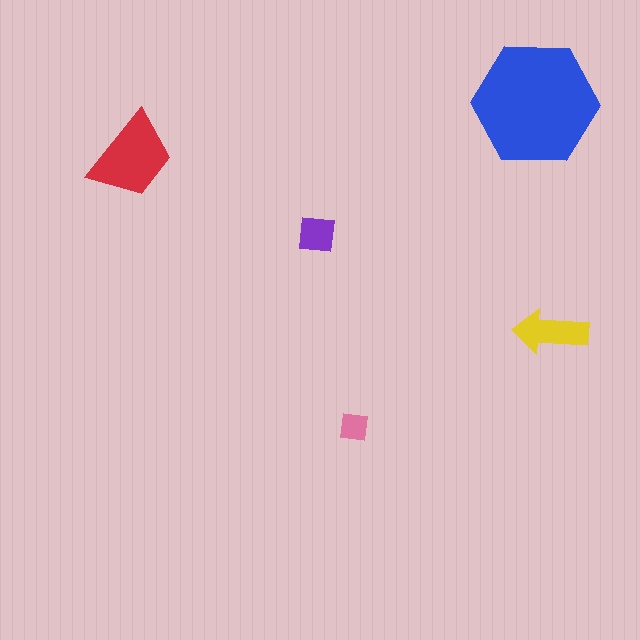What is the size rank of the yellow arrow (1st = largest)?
3rd.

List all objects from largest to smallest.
The blue hexagon, the red trapezoid, the yellow arrow, the purple square, the pink square.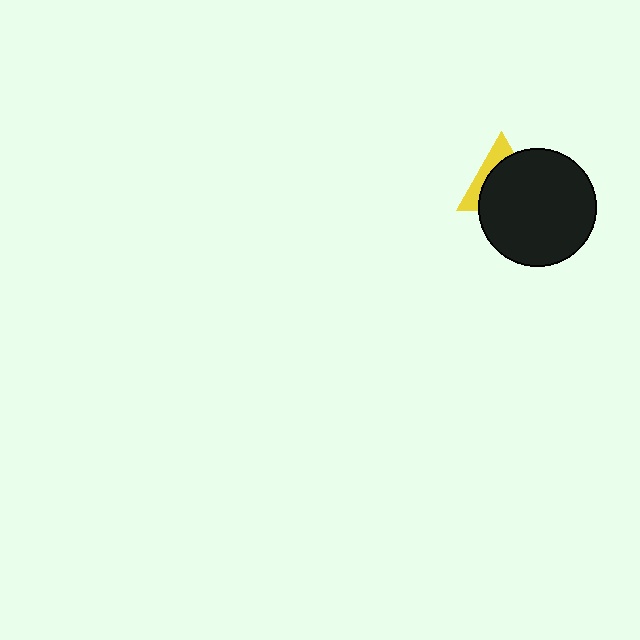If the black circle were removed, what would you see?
You would see the complete yellow triangle.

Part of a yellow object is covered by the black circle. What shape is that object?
It is a triangle.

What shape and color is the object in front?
The object in front is a black circle.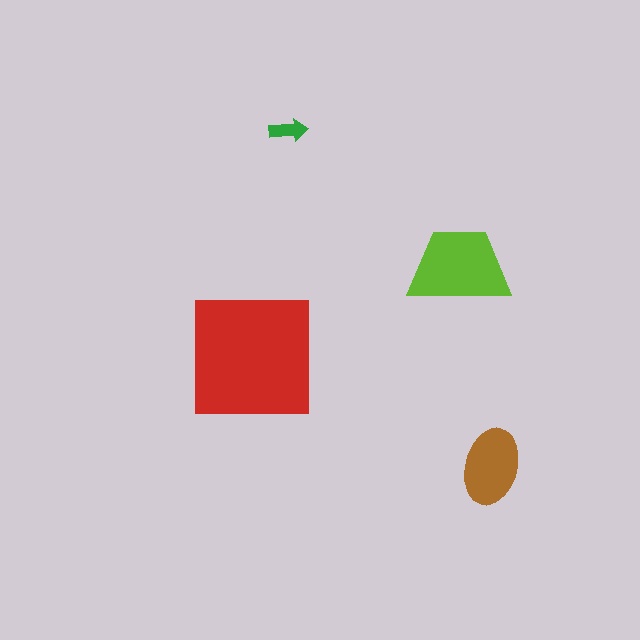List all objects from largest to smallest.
The red square, the lime trapezoid, the brown ellipse, the green arrow.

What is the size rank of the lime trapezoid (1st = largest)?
2nd.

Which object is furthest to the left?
The red square is leftmost.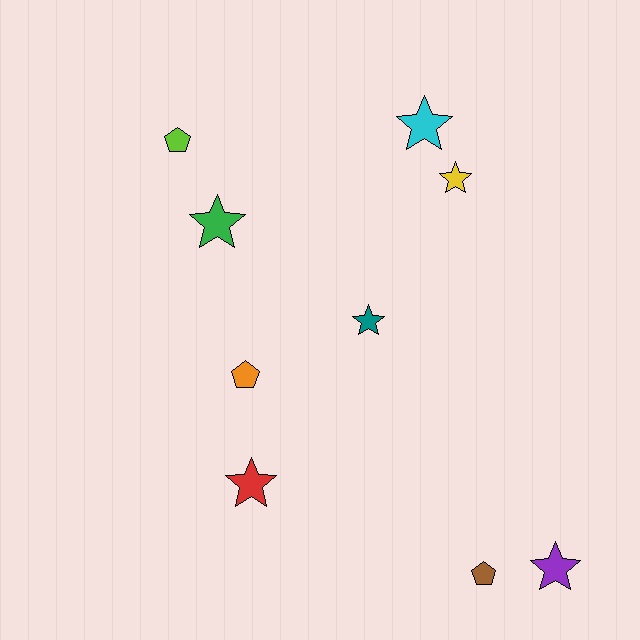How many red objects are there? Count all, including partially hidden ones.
There is 1 red object.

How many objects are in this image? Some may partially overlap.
There are 9 objects.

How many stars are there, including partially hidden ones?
There are 6 stars.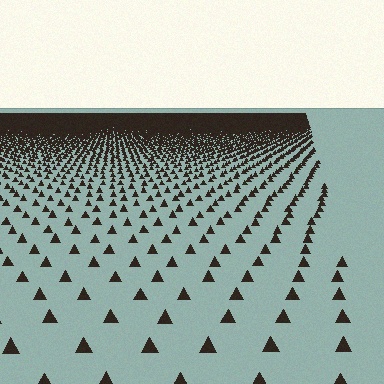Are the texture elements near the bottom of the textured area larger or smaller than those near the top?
Larger. Near the bottom, elements are closer to the viewer and appear at a bigger on-screen size.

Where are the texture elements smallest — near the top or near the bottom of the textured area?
Near the top.